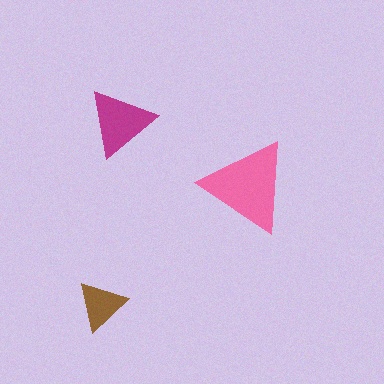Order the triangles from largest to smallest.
the pink one, the magenta one, the brown one.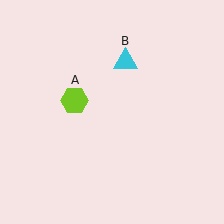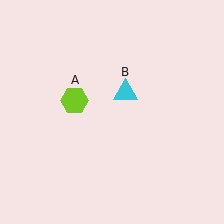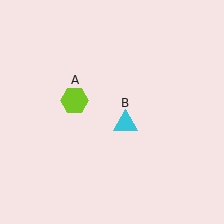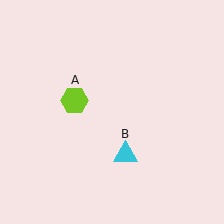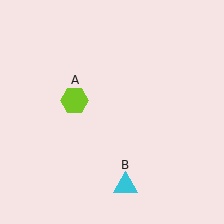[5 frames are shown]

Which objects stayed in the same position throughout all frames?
Lime hexagon (object A) remained stationary.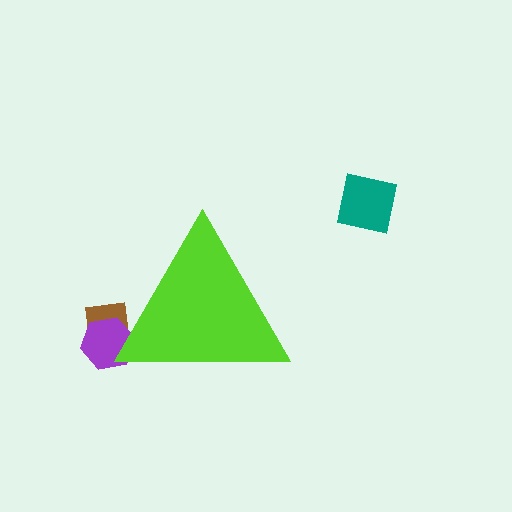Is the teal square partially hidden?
No, the teal square is fully visible.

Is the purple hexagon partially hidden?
Yes, the purple hexagon is partially hidden behind the lime triangle.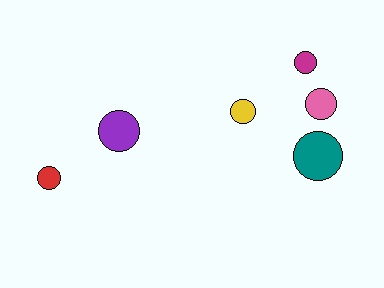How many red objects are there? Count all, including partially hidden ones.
There is 1 red object.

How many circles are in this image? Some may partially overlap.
There are 6 circles.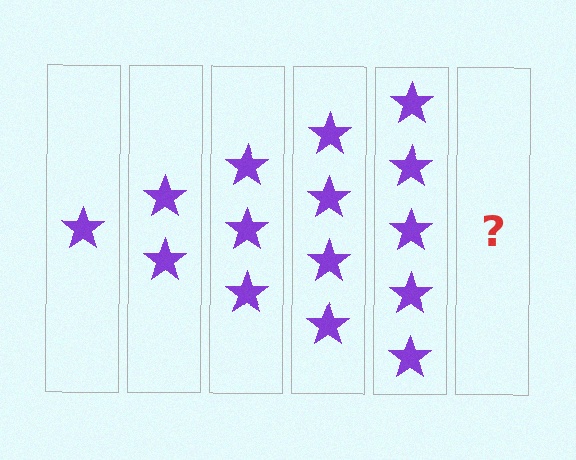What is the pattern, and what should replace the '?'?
The pattern is that each step adds one more star. The '?' should be 6 stars.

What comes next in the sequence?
The next element should be 6 stars.